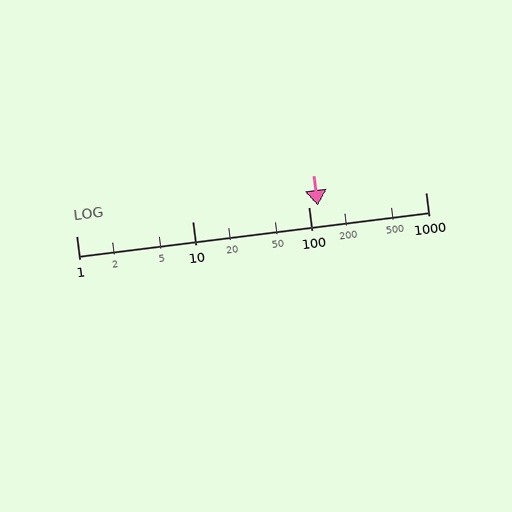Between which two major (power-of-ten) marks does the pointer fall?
The pointer is between 100 and 1000.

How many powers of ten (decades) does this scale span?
The scale spans 3 decades, from 1 to 1000.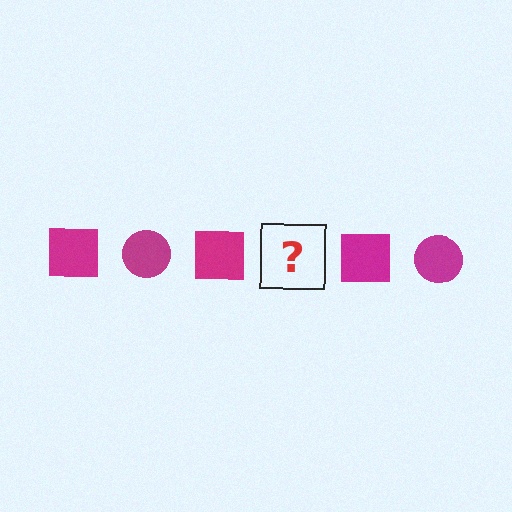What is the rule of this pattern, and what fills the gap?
The rule is that the pattern cycles through square, circle shapes in magenta. The gap should be filled with a magenta circle.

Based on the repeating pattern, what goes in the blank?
The blank should be a magenta circle.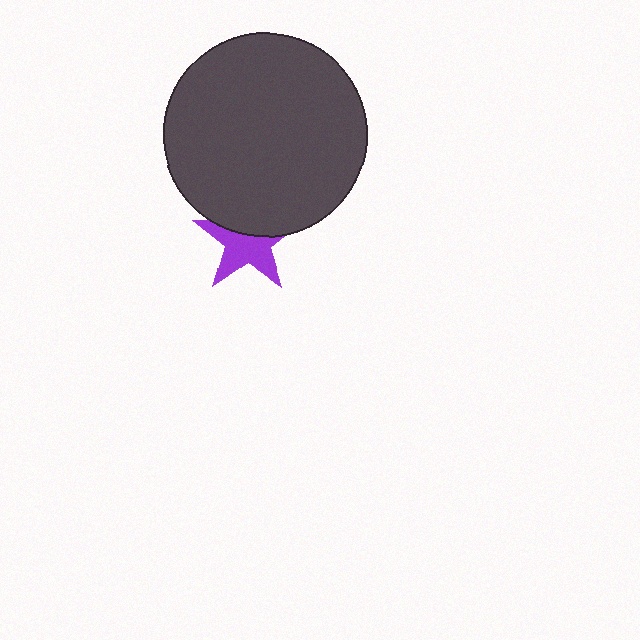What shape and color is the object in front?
The object in front is a dark gray circle.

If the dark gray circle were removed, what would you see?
You would see the complete purple star.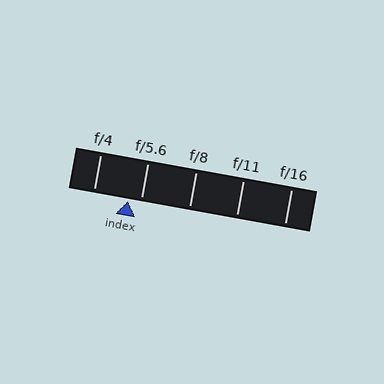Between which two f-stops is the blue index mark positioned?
The index mark is between f/4 and f/5.6.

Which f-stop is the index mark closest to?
The index mark is closest to f/5.6.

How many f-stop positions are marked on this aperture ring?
There are 5 f-stop positions marked.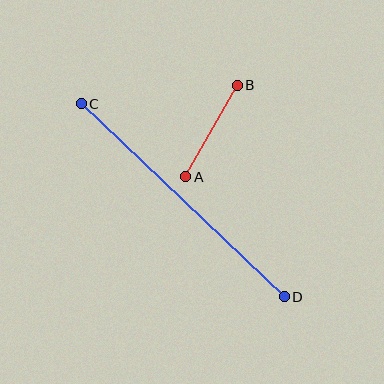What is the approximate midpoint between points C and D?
The midpoint is at approximately (183, 200) pixels.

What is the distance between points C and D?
The distance is approximately 280 pixels.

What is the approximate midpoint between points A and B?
The midpoint is at approximately (212, 131) pixels.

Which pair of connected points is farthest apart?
Points C and D are farthest apart.